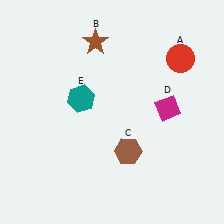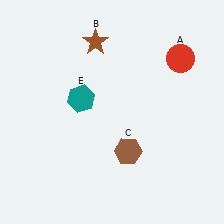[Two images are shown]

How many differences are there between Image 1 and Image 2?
There is 1 difference between the two images.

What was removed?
The magenta diamond (D) was removed in Image 2.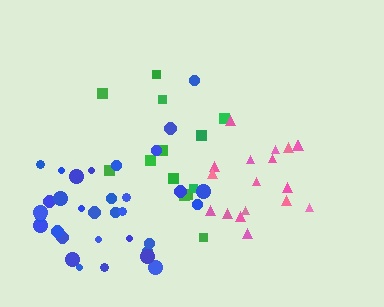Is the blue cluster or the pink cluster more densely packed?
Blue.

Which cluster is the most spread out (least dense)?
Green.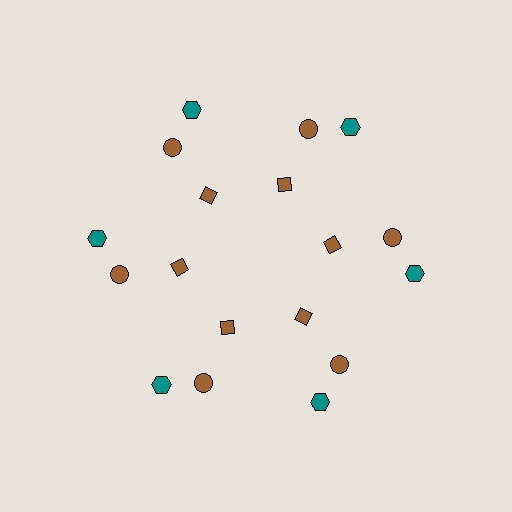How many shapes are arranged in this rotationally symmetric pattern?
There are 18 shapes, arranged in 6 groups of 3.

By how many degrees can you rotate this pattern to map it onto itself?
The pattern maps onto itself every 60 degrees of rotation.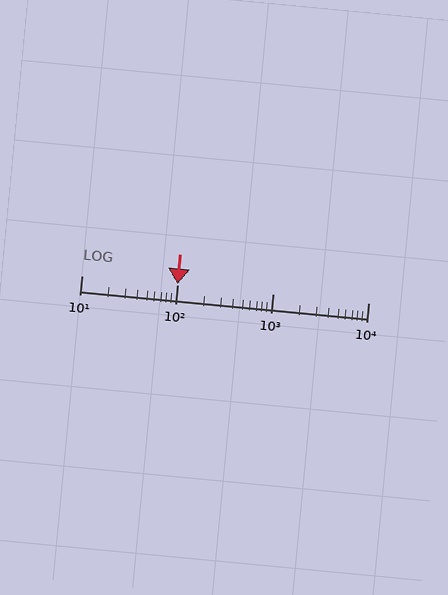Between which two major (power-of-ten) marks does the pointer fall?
The pointer is between 100 and 1000.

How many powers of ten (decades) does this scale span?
The scale spans 3 decades, from 10 to 10000.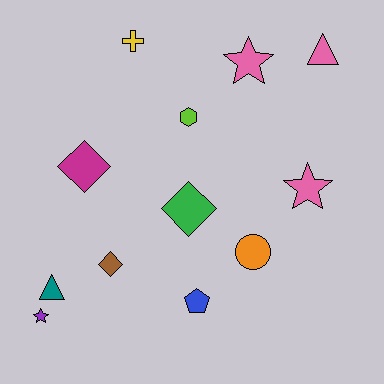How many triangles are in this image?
There are 2 triangles.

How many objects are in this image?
There are 12 objects.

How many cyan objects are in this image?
There are no cyan objects.